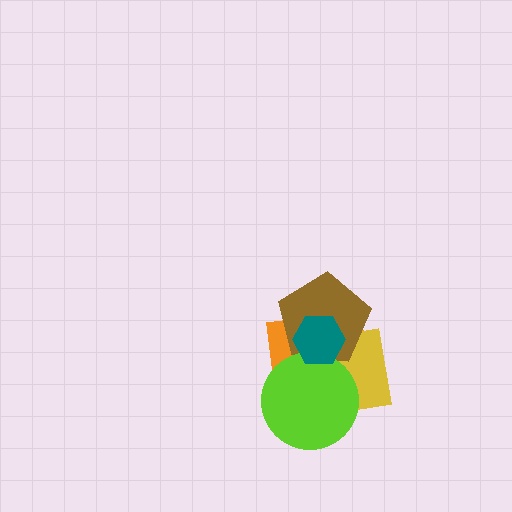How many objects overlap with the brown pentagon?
4 objects overlap with the brown pentagon.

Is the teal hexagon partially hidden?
No, no other shape covers it.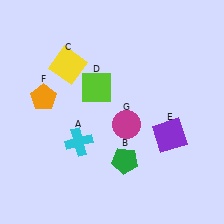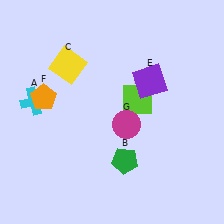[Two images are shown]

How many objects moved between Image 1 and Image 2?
3 objects moved between the two images.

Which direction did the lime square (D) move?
The lime square (D) moved right.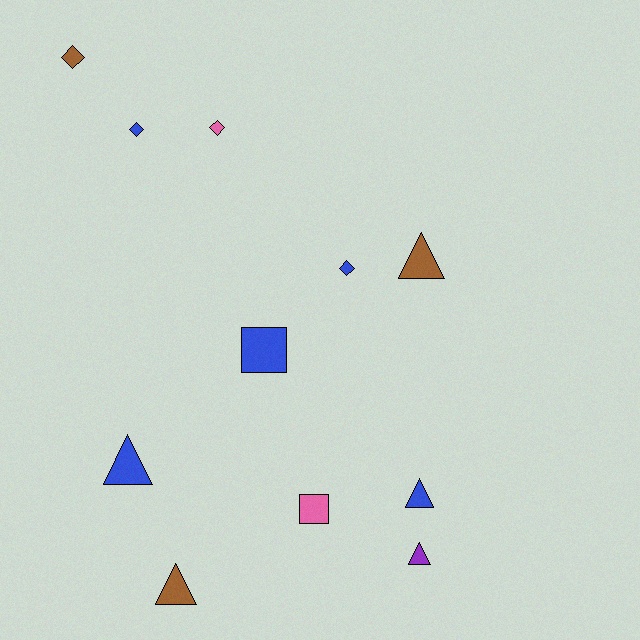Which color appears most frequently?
Blue, with 5 objects.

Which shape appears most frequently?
Triangle, with 5 objects.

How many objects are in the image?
There are 11 objects.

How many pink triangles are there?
There are no pink triangles.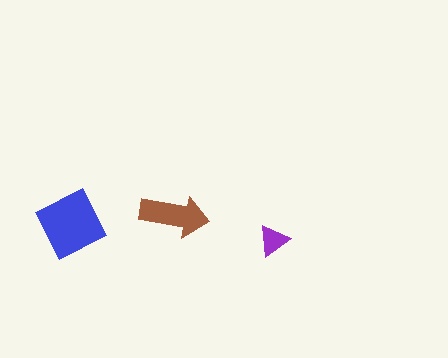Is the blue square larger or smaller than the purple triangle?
Larger.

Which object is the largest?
The blue square.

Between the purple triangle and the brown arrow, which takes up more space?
The brown arrow.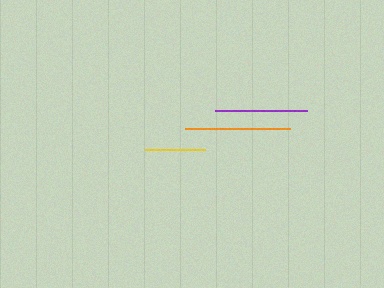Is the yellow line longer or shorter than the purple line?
The purple line is longer than the yellow line.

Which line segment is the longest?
The orange line is the longest at approximately 105 pixels.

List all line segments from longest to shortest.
From longest to shortest: orange, purple, yellow.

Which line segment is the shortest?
The yellow line is the shortest at approximately 60 pixels.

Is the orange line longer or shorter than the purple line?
The orange line is longer than the purple line.